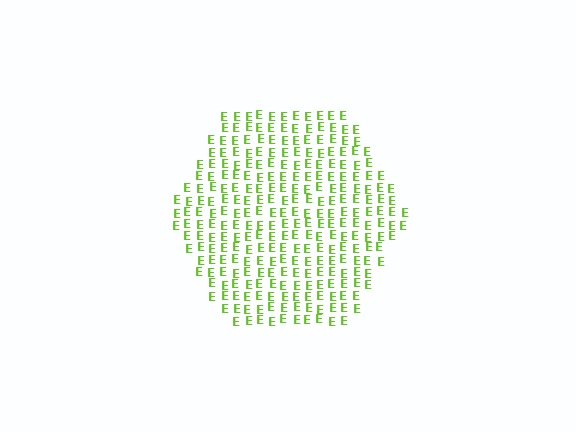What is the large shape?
The large shape is a hexagon.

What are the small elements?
The small elements are letter E's.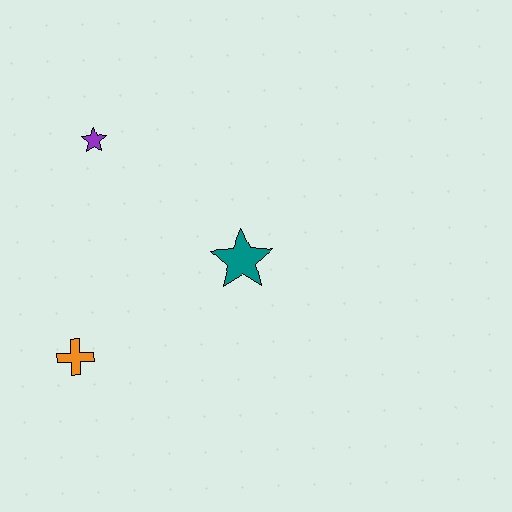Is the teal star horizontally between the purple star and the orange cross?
No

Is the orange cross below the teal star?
Yes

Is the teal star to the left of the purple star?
No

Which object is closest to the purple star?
The teal star is closest to the purple star.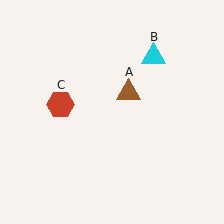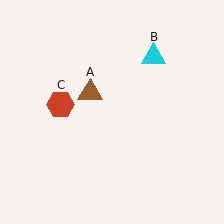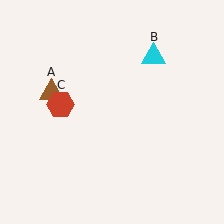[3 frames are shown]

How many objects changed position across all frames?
1 object changed position: brown triangle (object A).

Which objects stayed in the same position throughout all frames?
Cyan triangle (object B) and red hexagon (object C) remained stationary.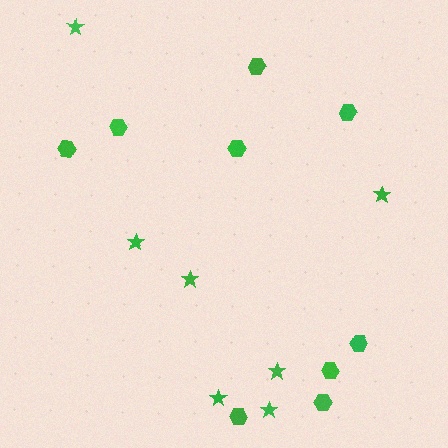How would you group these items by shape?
There are 2 groups: one group of hexagons (9) and one group of stars (7).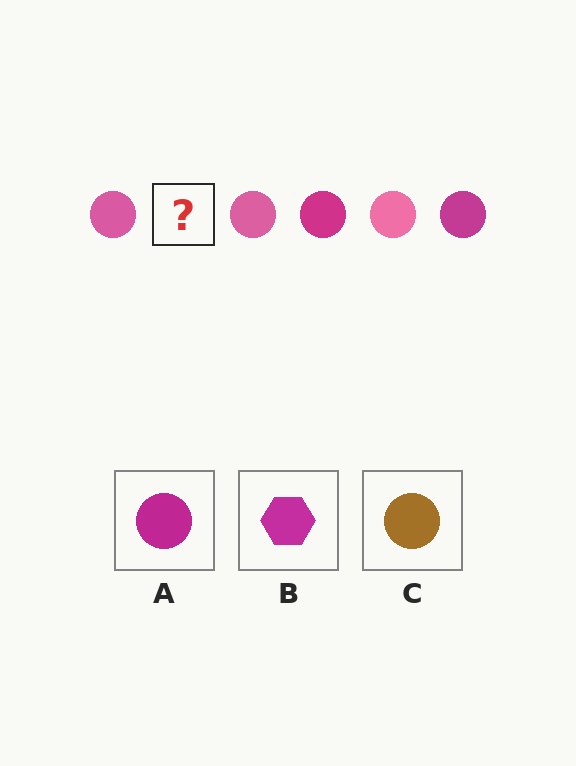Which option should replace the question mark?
Option A.